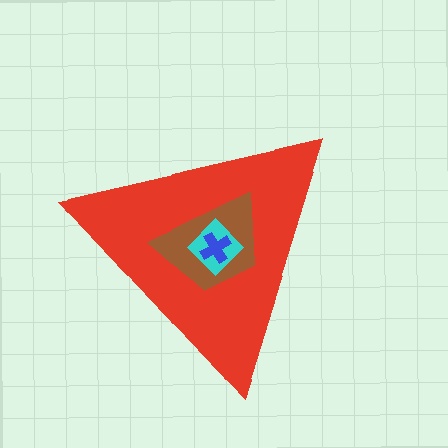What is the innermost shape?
The blue cross.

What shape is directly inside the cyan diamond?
The blue cross.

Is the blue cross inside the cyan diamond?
Yes.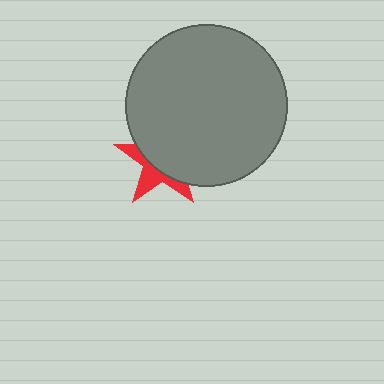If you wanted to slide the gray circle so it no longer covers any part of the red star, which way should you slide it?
Slide it toward the upper-right — that is the most direct way to separate the two shapes.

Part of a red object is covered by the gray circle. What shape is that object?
It is a star.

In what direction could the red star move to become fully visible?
The red star could move toward the lower-left. That would shift it out from behind the gray circle entirely.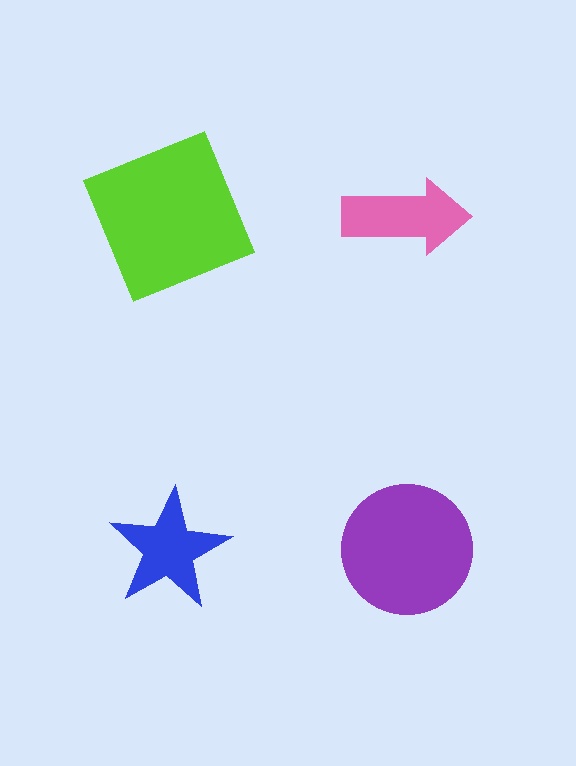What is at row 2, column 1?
A blue star.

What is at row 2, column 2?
A purple circle.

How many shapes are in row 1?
2 shapes.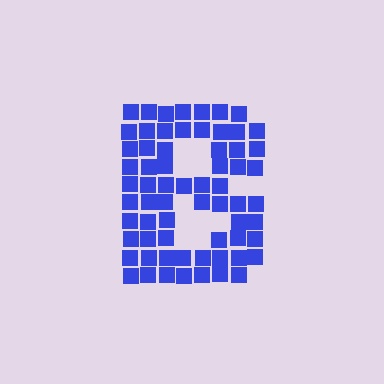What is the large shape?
The large shape is the letter B.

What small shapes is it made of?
It is made of small squares.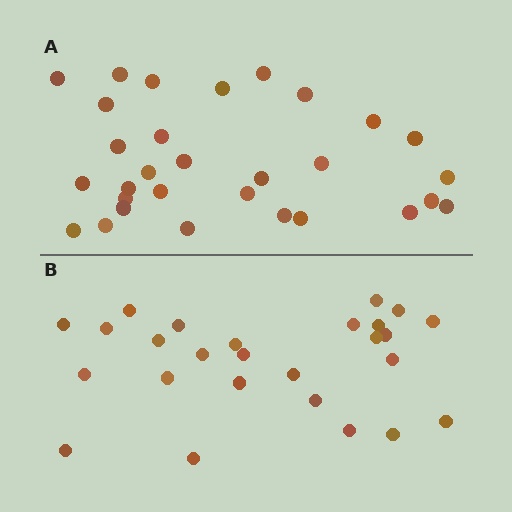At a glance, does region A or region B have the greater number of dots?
Region A (the top region) has more dots.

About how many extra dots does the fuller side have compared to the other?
Region A has about 4 more dots than region B.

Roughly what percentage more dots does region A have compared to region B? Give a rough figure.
About 15% more.